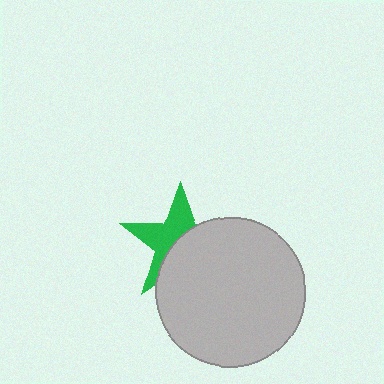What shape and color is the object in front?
The object in front is a light gray circle.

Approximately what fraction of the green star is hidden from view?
Roughly 52% of the green star is hidden behind the light gray circle.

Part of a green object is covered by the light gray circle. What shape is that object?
It is a star.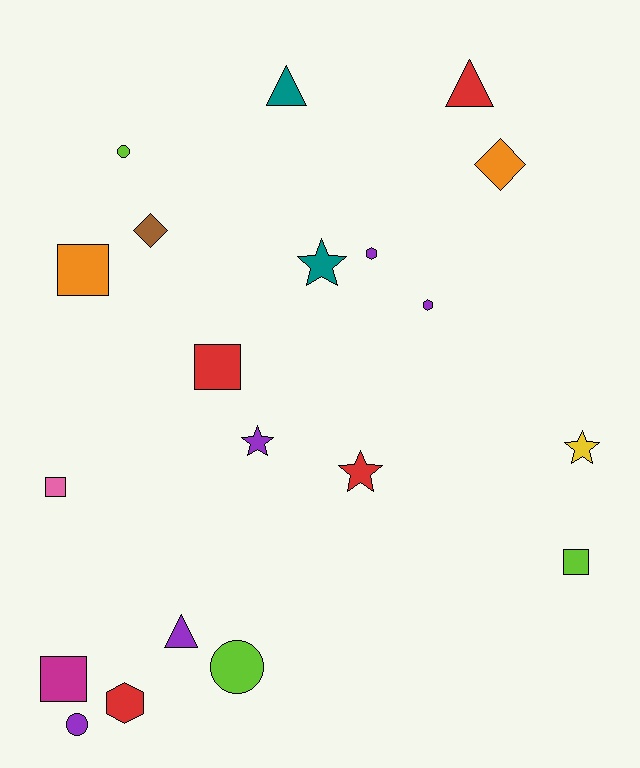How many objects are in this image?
There are 20 objects.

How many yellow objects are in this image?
There is 1 yellow object.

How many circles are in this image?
There are 3 circles.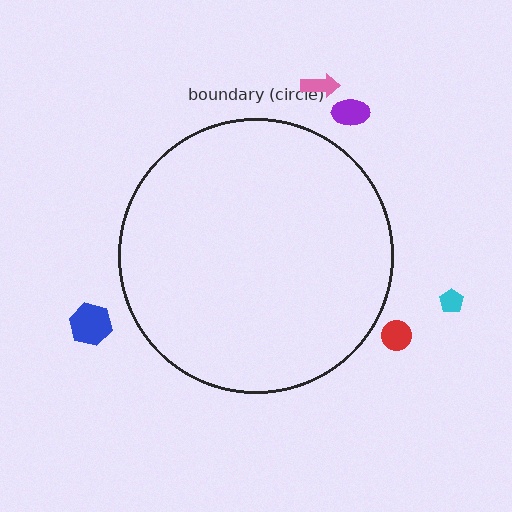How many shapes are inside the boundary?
0 inside, 5 outside.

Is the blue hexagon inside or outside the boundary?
Outside.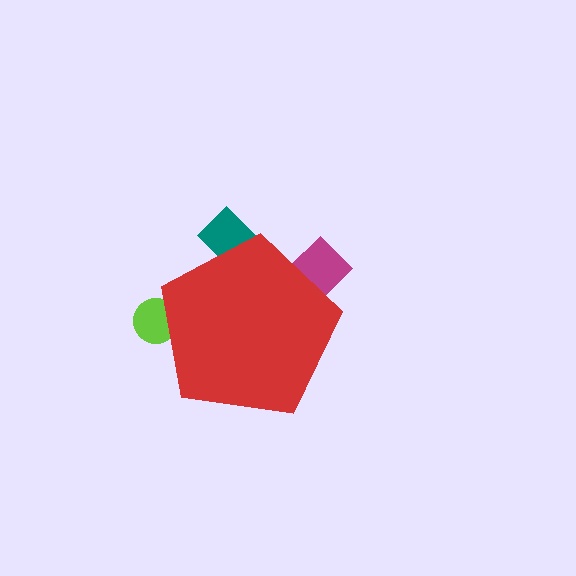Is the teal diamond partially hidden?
Yes, the teal diamond is partially hidden behind the red pentagon.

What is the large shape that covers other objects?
A red pentagon.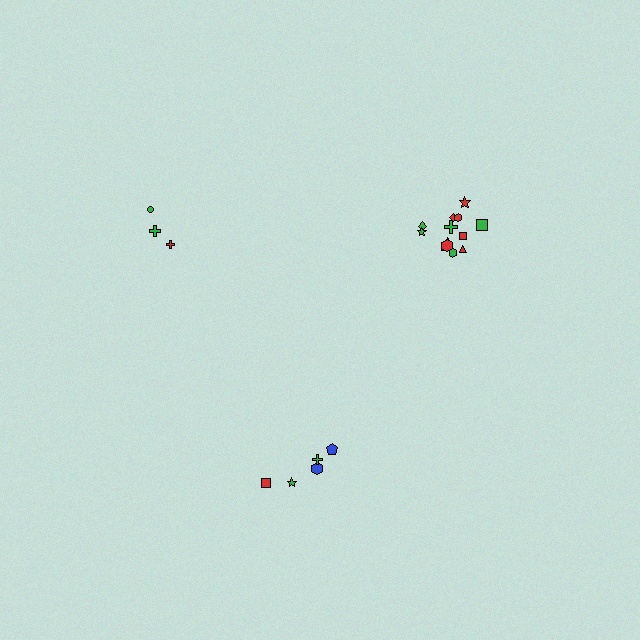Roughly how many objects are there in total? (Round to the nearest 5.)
Roughly 20 objects in total.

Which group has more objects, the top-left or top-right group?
The top-right group.